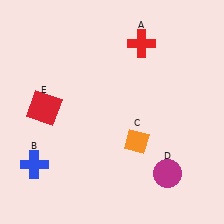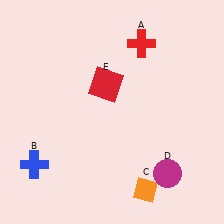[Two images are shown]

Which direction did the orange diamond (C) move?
The orange diamond (C) moved down.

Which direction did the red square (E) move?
The red square (E) moved right.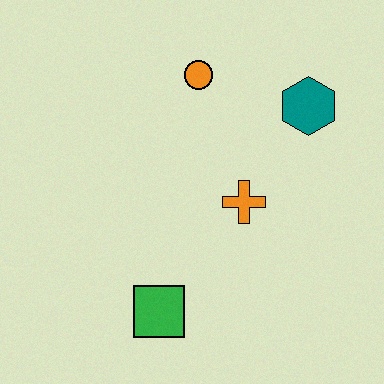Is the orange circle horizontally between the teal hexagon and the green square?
Yes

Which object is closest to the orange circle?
The teal hexagon is closest to the orange circle.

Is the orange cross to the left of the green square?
No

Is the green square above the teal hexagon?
No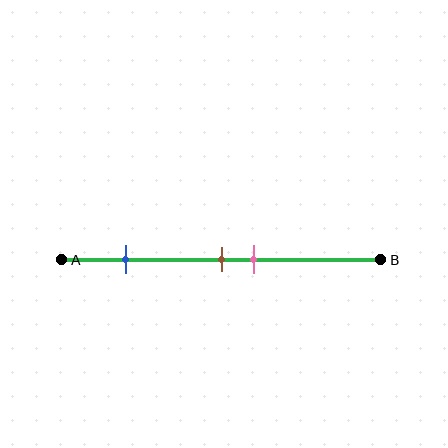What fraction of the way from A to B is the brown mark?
The brown mark is approximately 50% (0.5) of the way from A to B.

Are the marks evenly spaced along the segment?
No, the marks are not evenly spaced.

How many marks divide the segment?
There are 3 marks dividing the segment.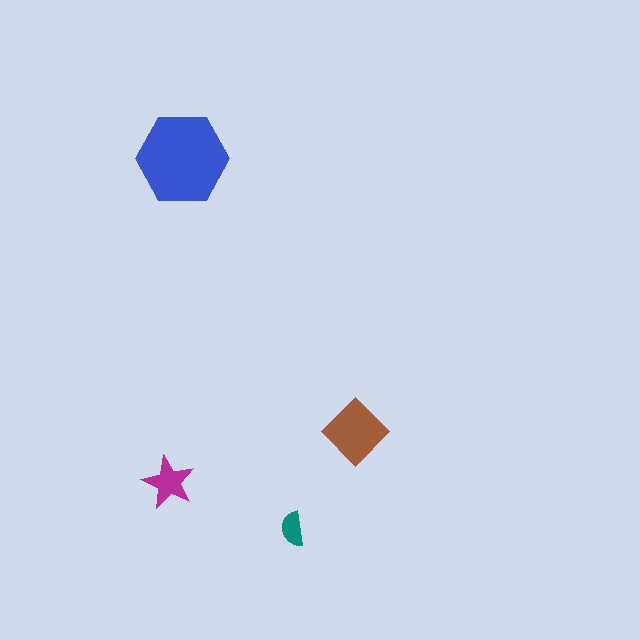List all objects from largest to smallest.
The blue hexagon, the brown diamond, the magenta star, the teal semicircle.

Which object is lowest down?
The teal semicircle is bottommost.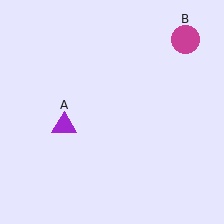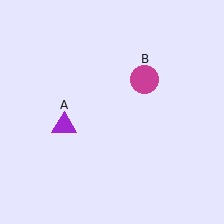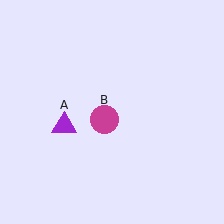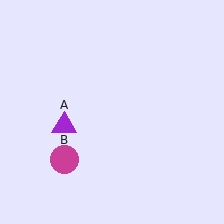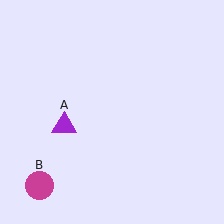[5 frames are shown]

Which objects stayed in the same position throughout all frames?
Purple triangle (object A) remained stationary.